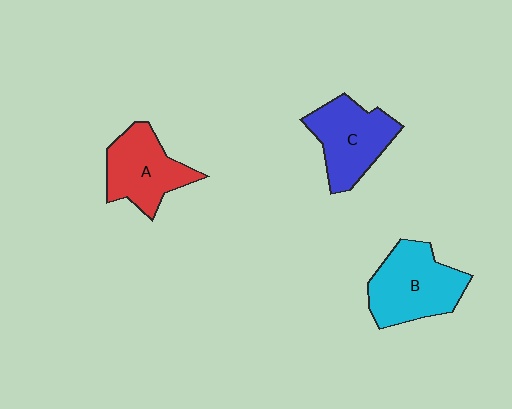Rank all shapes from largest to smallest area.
From largest to smallest: B (cyan), C (blue), A (red).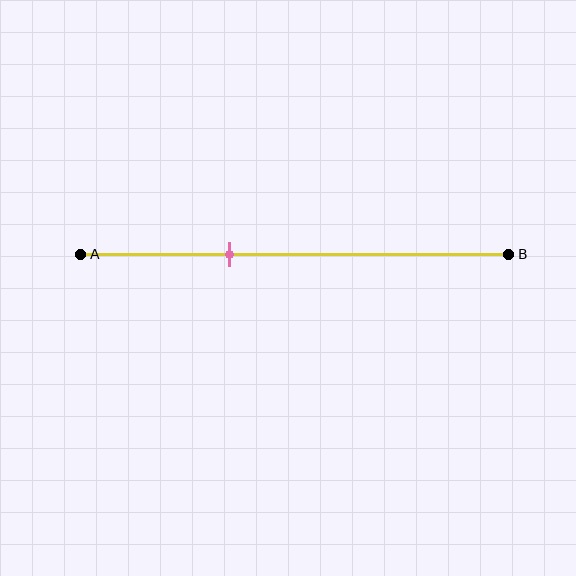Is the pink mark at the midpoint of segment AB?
No, the mark is at about 35% from A, not at the 50% midpoint.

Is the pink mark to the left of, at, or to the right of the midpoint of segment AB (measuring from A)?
The pink mark is to the left of the midpoint of segment AB.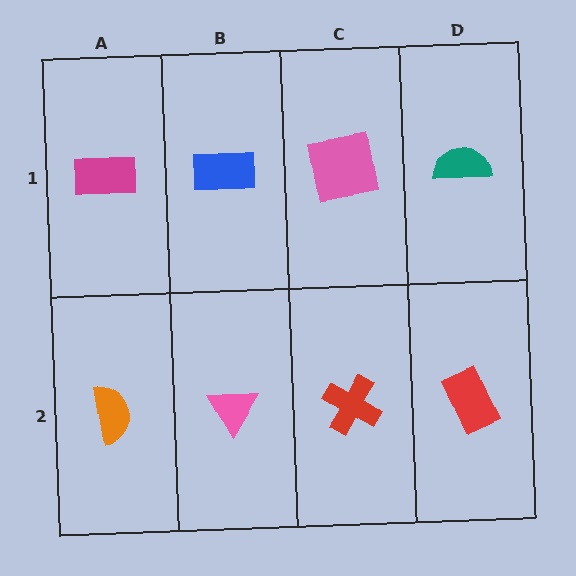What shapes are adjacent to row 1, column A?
An orange semicircle (row 2, column A), a blue rectangle (row 1, column B).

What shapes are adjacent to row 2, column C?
A pink square (row 1, column C), a pink triangle (row 2, column B), a red rectangle (row 2, column D).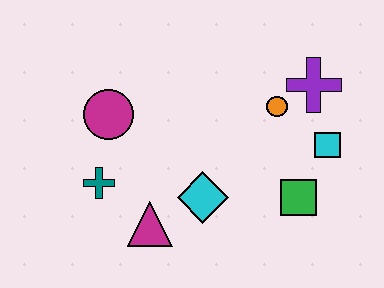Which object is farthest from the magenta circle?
The cyan square is farthest from the magenta circle.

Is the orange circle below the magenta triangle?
No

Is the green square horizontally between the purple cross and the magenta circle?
Yes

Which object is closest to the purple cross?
The orange circle is closest to the purple cross.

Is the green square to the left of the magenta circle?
No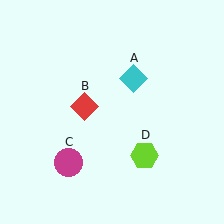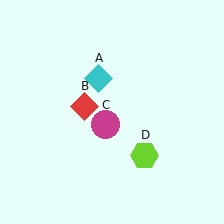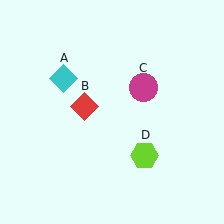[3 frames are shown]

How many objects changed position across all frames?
2 objects changed position: cyan diamond (object A), magenta circle (object C).